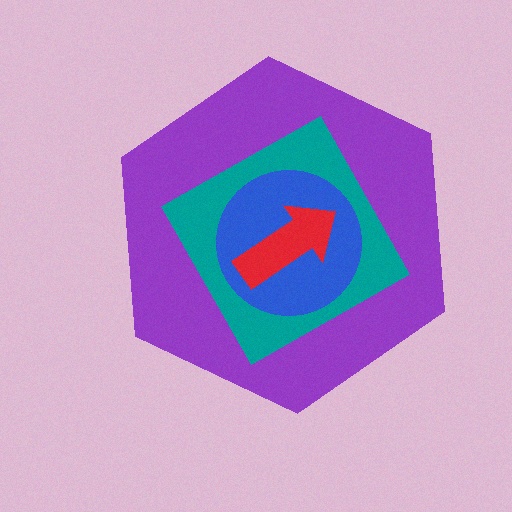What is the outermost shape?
The purple hexagon.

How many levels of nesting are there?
4.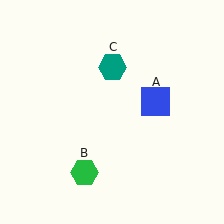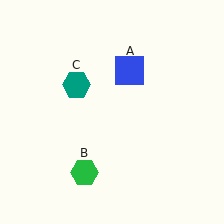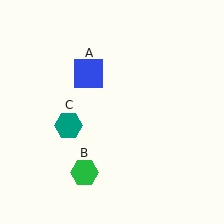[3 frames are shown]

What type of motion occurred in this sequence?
The blue square (object A), teal hexagon (object C) rotated counterclockwise around the center of the scene.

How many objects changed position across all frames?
2 objects changed position: blue square (object A), teal hexagon (object C).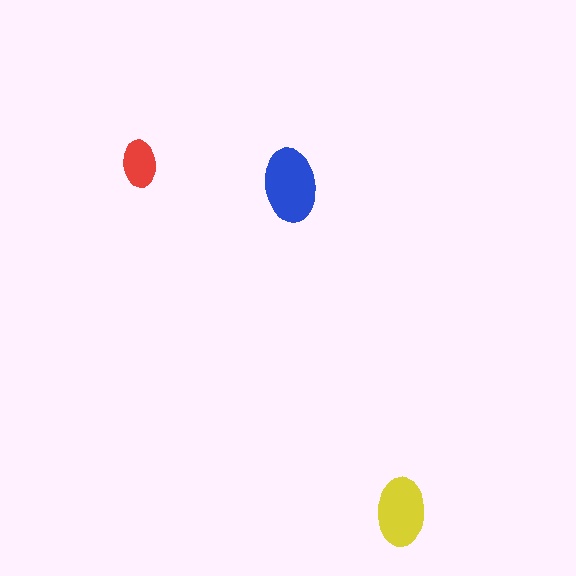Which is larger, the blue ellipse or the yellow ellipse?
The blue one.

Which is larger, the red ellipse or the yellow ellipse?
The yellow one.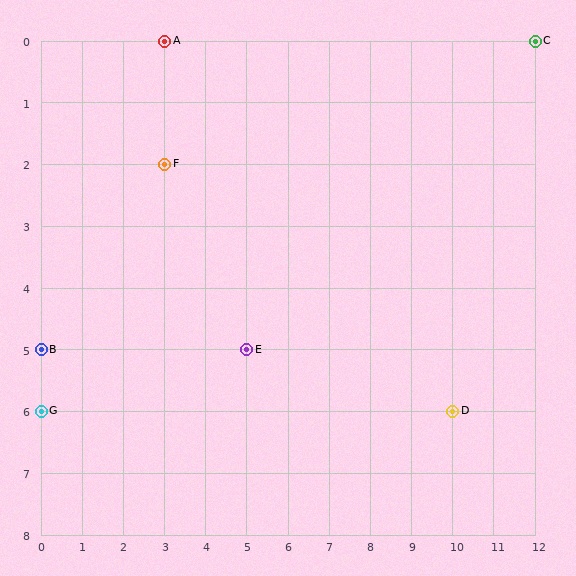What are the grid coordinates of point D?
Point D is at grid coordinates (10, 6).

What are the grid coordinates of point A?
Point A is at grid coordinates (3, 0).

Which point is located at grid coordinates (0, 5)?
Point B is at (0, 5).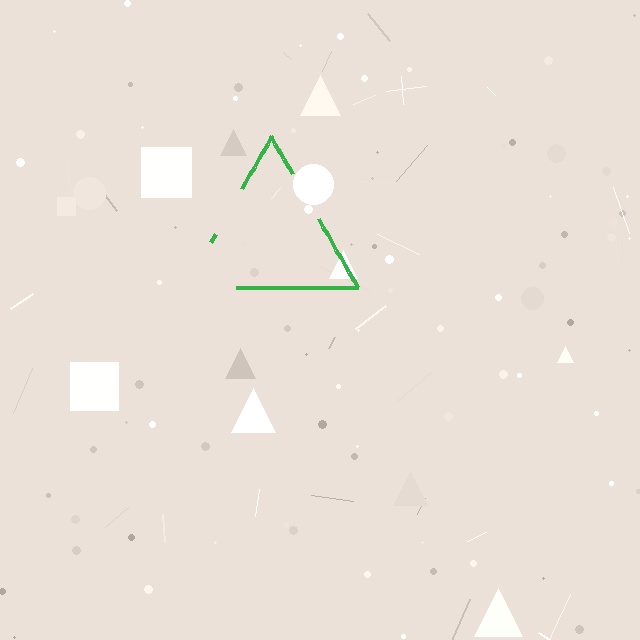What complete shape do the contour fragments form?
The contour fragments form a triangle.